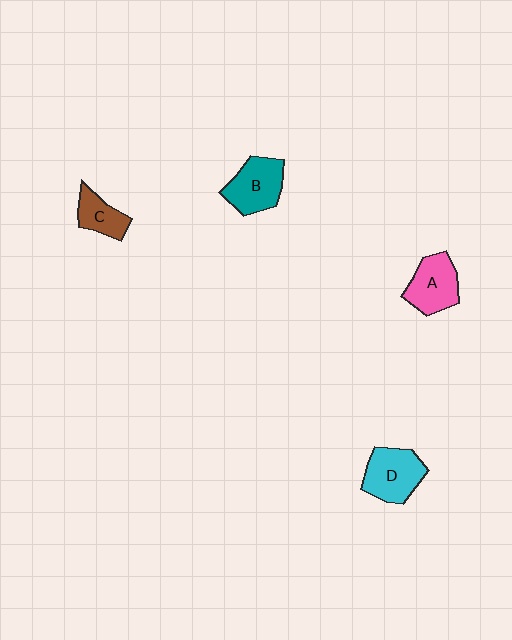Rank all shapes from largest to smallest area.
From largest to smallest: D (cyan), B (teal), A (pink), C (brown).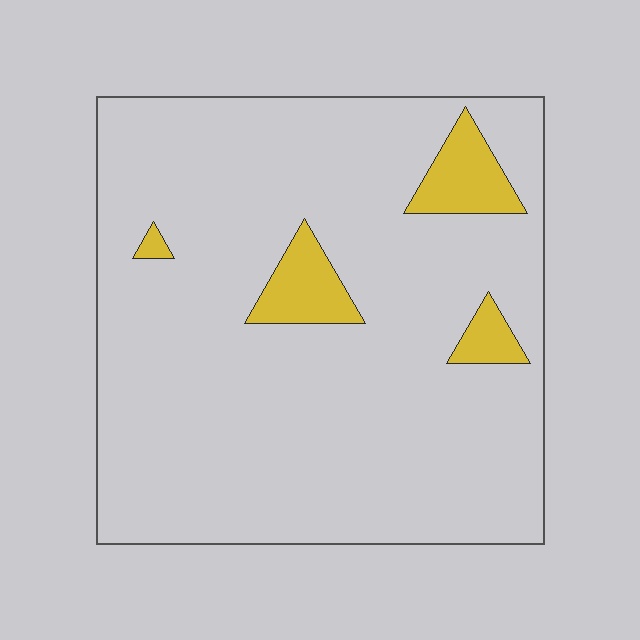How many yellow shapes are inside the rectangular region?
4.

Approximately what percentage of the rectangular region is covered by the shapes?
Approximately 10%.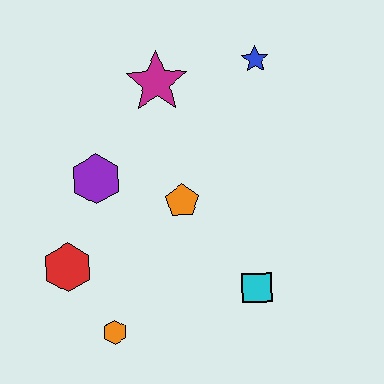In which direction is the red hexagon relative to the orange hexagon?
The red hexagon is above the orange hexagon.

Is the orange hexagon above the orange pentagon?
No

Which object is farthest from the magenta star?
The orange hexagon is farthest from the magenta star.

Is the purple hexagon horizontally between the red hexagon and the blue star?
Yes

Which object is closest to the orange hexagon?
The red hexagon is closest to the orange hexagon.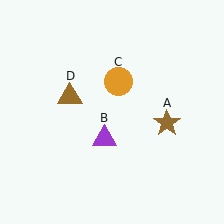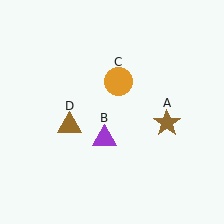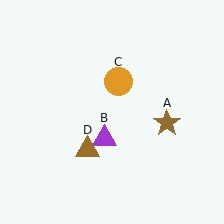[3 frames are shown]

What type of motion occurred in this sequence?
The brown triangle (object D) rotated counterclockwise around the center of the scene.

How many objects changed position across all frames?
1 object changed position: brown triangle (object D).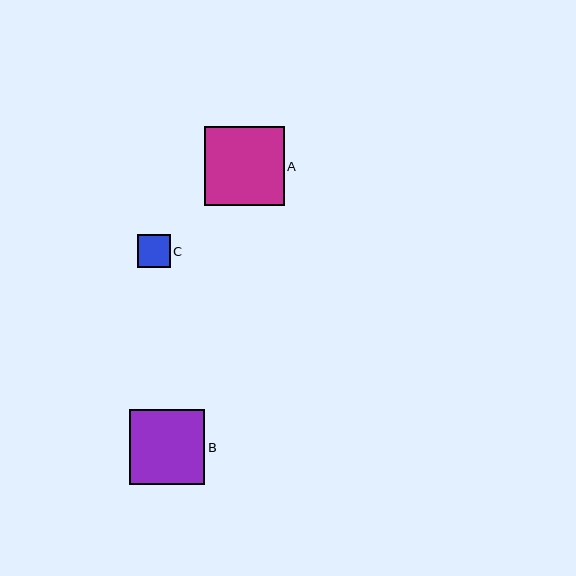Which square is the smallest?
Square C is the smallest with a size of approximately 33 pixels.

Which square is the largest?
Square A is the largest with a size of approximately 79 pixels.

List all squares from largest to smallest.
From largest to smallest: A, B, C.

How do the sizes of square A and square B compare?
Square A and square B are approximately the same size.